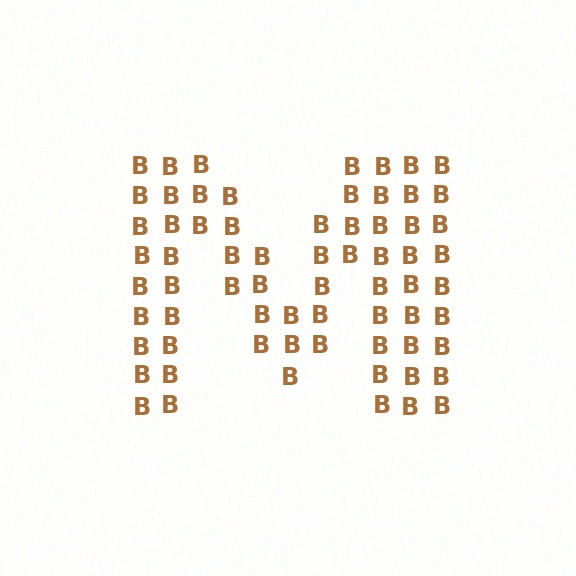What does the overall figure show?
The overall figure shows the letter M.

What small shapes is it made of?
It is made of small letter B's.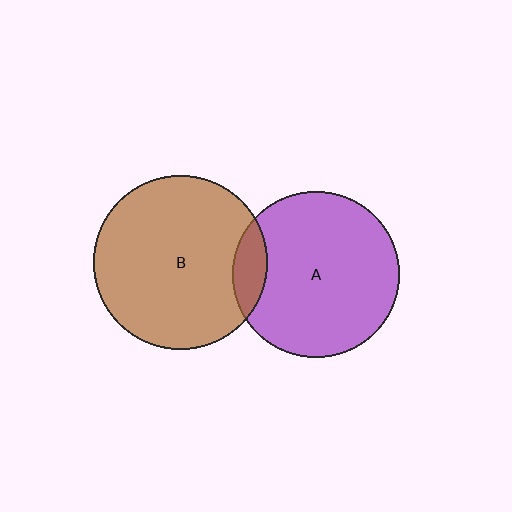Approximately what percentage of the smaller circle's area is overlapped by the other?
Approximately 10%.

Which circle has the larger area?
Circle B (brown).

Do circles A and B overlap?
Yes.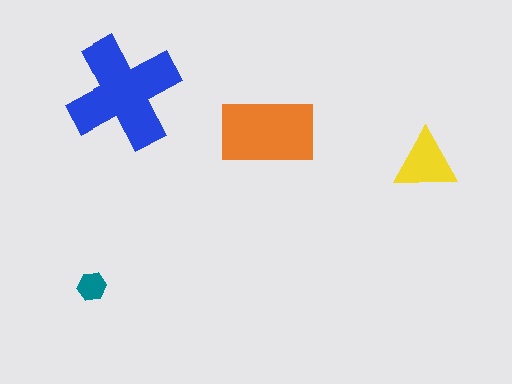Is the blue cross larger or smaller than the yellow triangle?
Larger.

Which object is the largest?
The blue cross.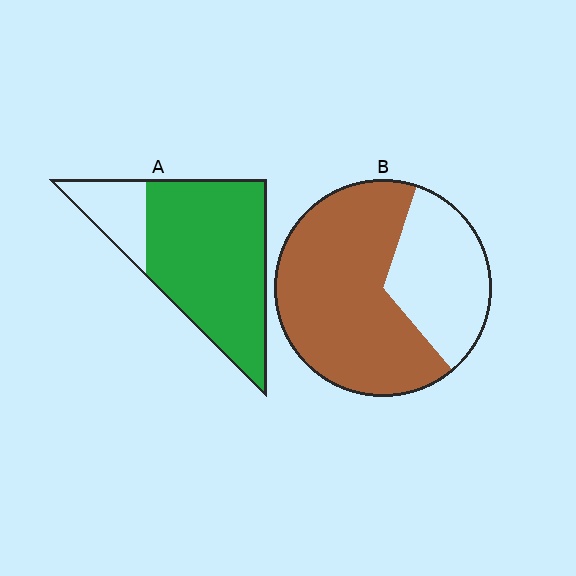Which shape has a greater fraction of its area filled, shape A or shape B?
Shape A.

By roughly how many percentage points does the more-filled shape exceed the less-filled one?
By roughly 15 percentage points (A over B).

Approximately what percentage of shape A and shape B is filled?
A is approximately 80% and B is approximately 65%.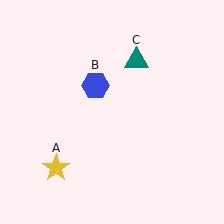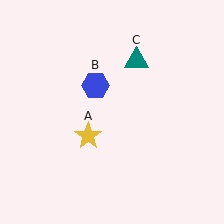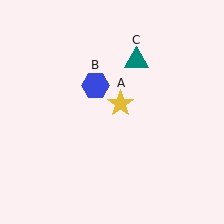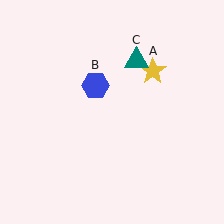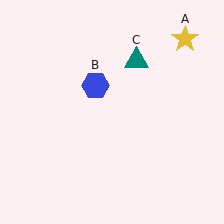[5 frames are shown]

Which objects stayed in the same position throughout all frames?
Blue hexagon (object B) and teal triangle (object C) remained stationary.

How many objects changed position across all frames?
1 object changed position: yellow star (object A).